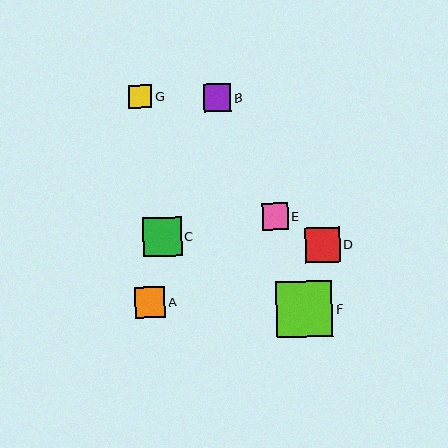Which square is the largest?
Square F is the largest with a size of approximately 57 pixels.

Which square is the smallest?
Square G is the smallest with a size of approximately 23 pixels.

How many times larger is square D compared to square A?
Square D is approximately 1.2 times the size of square A.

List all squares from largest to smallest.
From largest to smallest: F, C, D, A, B, E, G.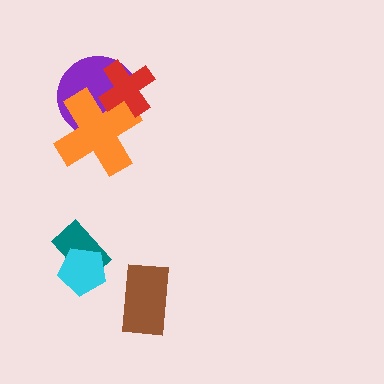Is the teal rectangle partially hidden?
Yes, it is partially covered by another shape.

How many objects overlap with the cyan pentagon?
1 object overlaps with the cyan pentagon.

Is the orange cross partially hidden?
Yes, it is partially covered by another shape.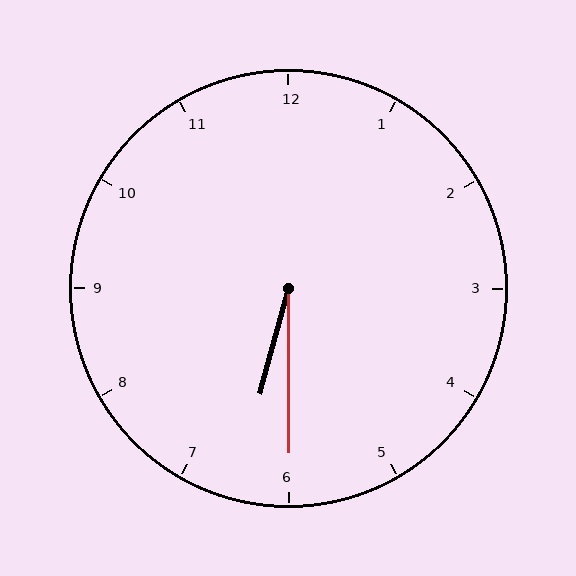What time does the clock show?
6:30.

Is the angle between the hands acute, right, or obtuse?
It is acute.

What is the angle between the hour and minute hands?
Approximately 15 degrees.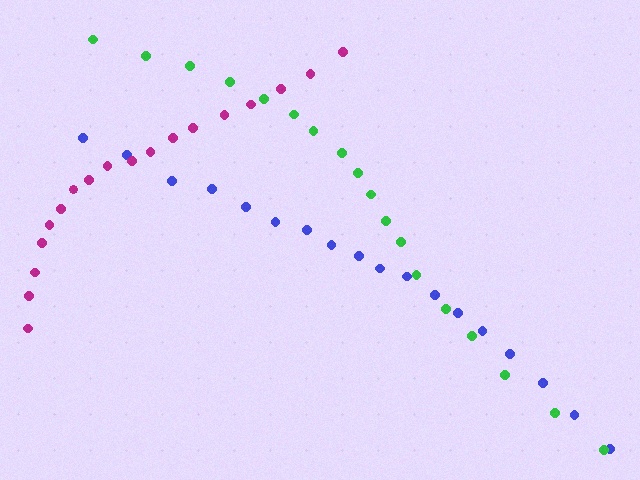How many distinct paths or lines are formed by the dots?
There are 3 distinct paths.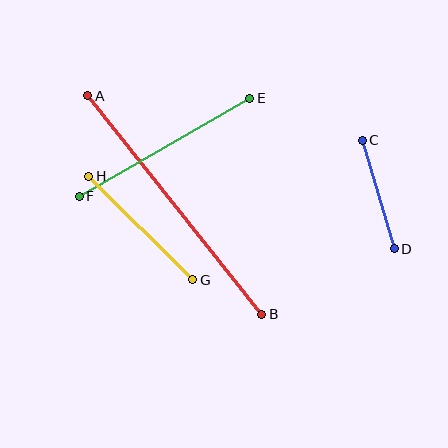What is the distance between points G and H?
The distance is approximately 147 pixels.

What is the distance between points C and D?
The distance is approximately 113 pixels.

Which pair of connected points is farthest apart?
Points A and B are farthest apart.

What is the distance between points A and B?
The distance is approximately 279 pixels.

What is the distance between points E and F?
The distance is approximately 197 pixels.